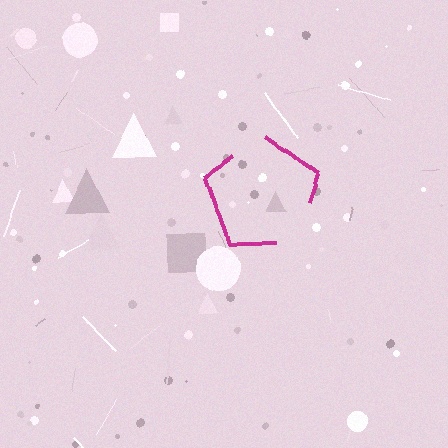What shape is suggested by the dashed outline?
The dashed outline suggests a pentagon.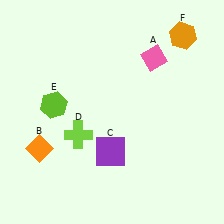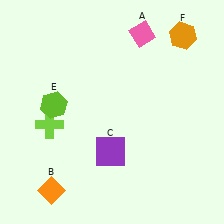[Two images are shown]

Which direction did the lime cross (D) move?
The lime cross (D) moved left.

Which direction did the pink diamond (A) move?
The pink diamond (A) moved up.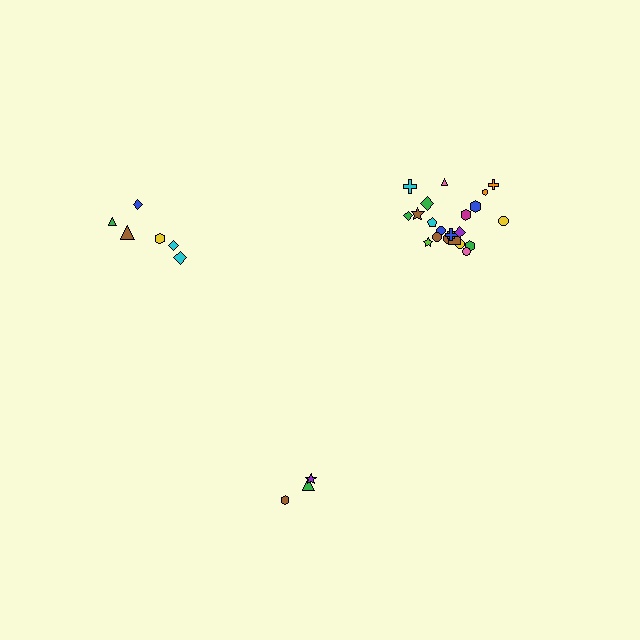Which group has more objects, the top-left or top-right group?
The top-right group.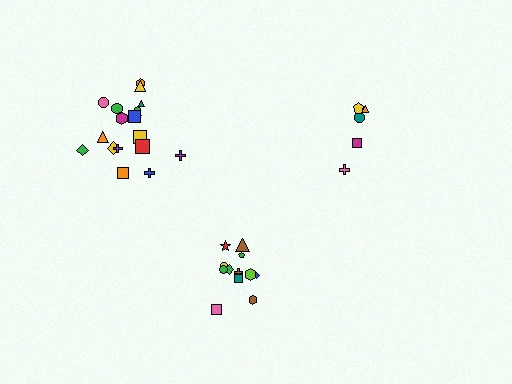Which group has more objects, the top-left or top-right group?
The top-left group.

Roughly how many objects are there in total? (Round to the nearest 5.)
Roughly 35 objects in total.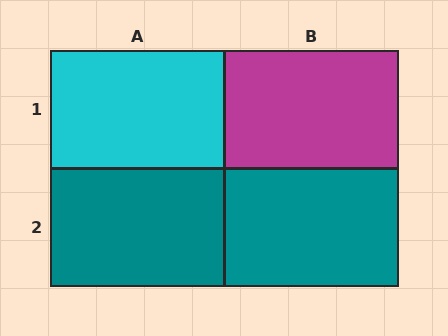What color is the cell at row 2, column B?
Teal.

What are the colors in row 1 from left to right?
Cyan, magenta.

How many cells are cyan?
1 cell is cyan.